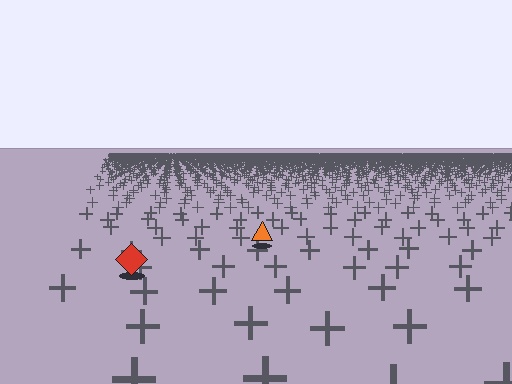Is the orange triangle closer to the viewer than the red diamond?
No. The red diamond is closer — you can tell from the texture gradient: the ground texture is coarser near it.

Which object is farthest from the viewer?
The orange triangle is farthest from the viewer. It appears smaller and the ground texture around it is denser.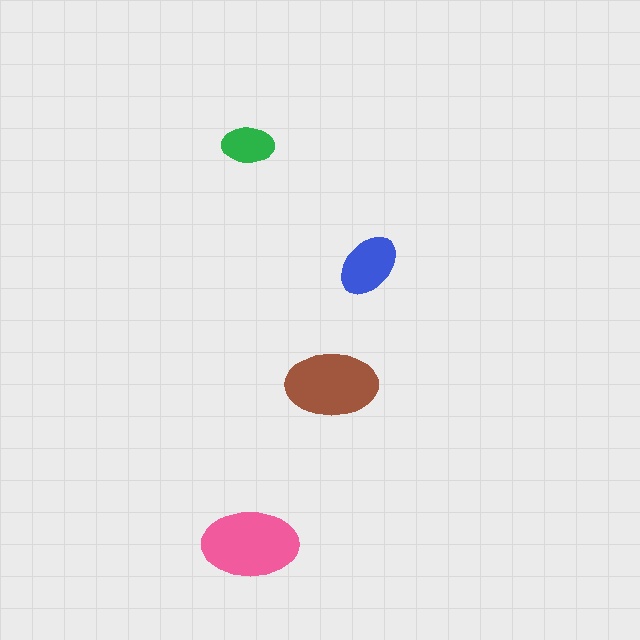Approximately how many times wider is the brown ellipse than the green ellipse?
About 2 times wider.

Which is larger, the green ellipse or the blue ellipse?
The blue one.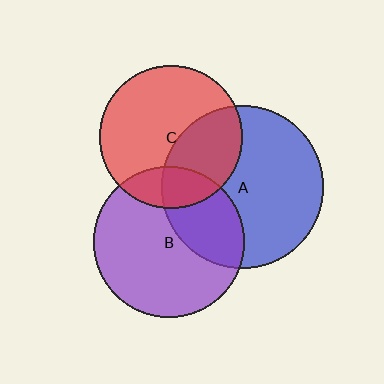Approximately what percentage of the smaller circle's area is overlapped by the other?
Approximately 30%.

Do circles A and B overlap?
Yes.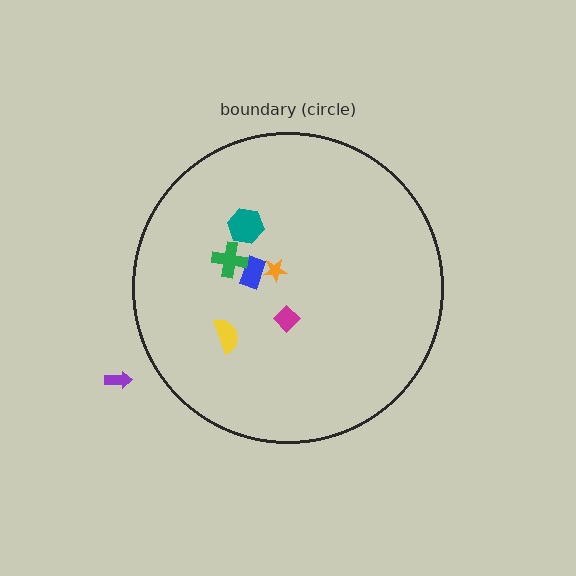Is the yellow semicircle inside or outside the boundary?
Inside.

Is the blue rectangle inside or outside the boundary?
Inside.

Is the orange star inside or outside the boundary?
Inside.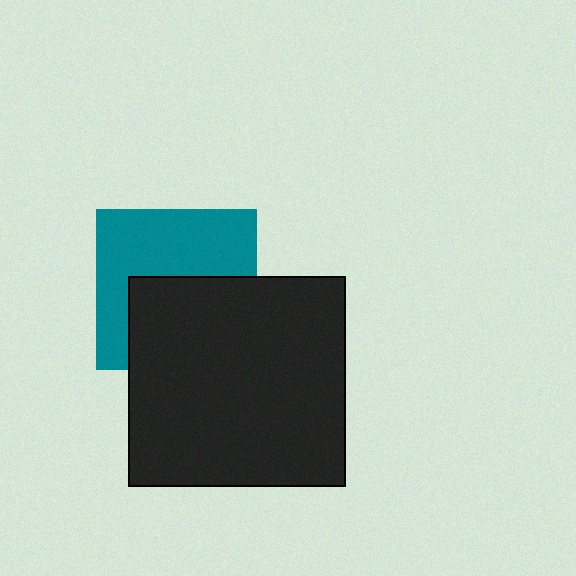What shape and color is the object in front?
The object in front is a black rectangle.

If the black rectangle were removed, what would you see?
You would see the complete teal square.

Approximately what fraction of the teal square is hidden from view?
Roughly 47% of the teal square is hidden behind the black rectangle.